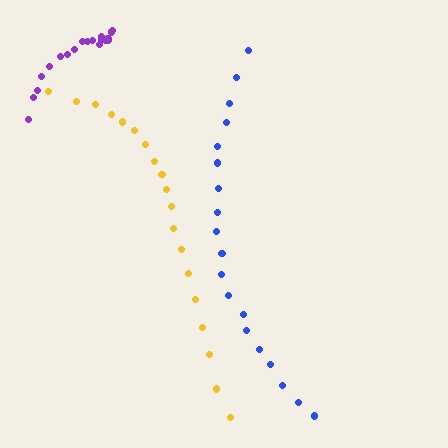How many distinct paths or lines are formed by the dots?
There are 3 distinct paths.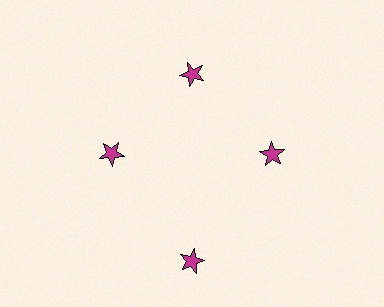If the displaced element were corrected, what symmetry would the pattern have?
It would have 4-fold rotational symmetry — the pattern would map onto itself every 90 degrees.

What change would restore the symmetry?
The symmetry would be restored by moving it inward, back onto the ring so that all 4 stars sit at equal angles and equal distance from the center.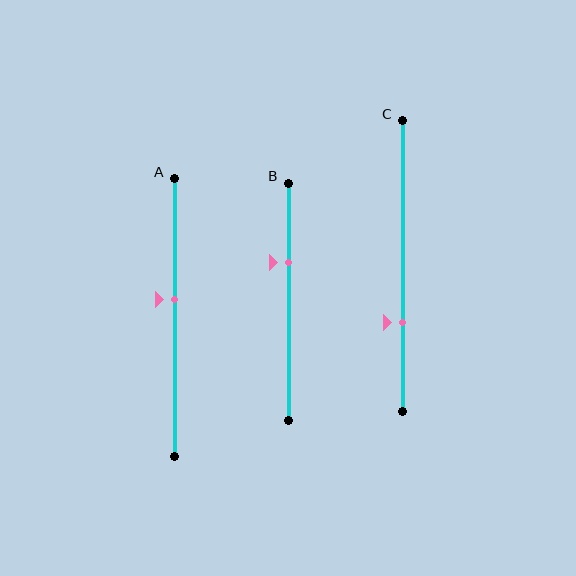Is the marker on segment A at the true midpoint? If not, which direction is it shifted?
No, the marker on segment A is shifted upward by about 7% of the segment length.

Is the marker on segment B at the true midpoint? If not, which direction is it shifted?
No, the marker on segment B is shifted upward by about 17% of the segment length.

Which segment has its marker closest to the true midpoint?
Segment A has its marker closest to the true midpoint.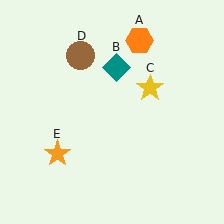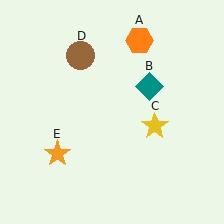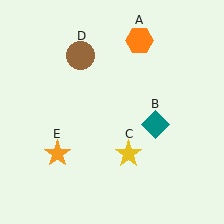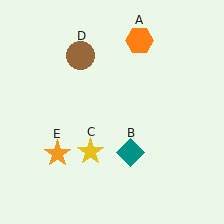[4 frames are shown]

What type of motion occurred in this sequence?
The teal diamond (object B), yellow star (object C) rotated clockwise around the center of the scene.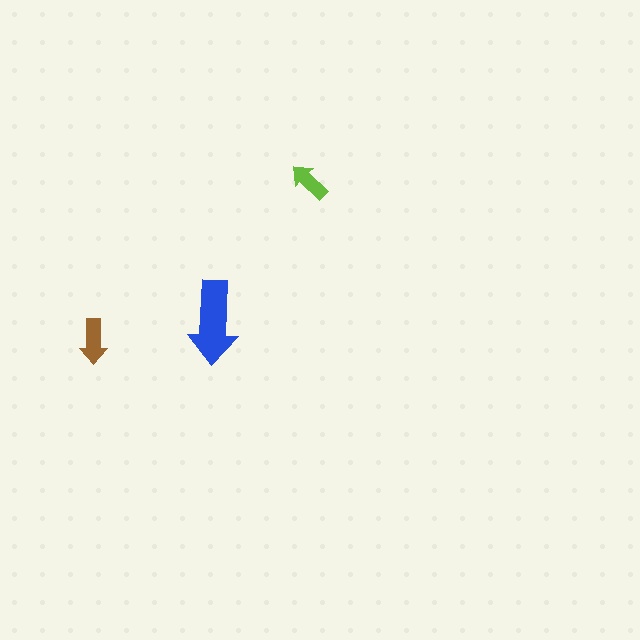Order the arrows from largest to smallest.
the blue one, the brown one, the lime one.